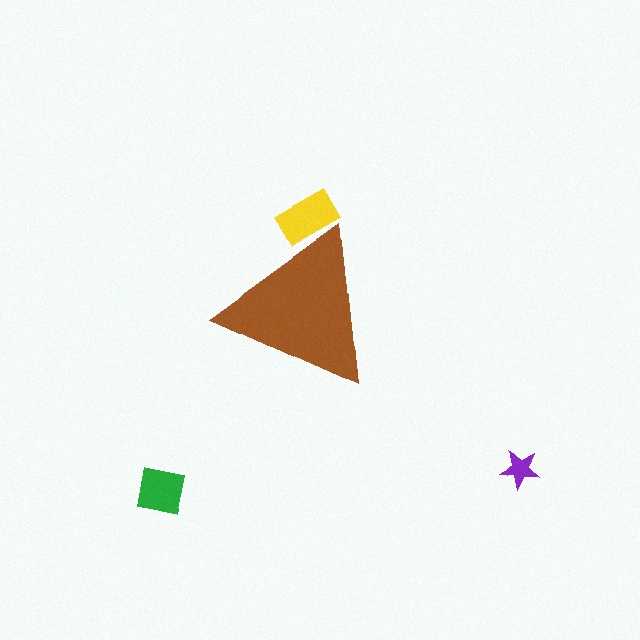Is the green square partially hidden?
No, the green square is fully visible.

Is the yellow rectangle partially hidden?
Yes, the yellow rectangle is partially hidden behind the brown triangle.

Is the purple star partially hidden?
No, the purple star is fully visible.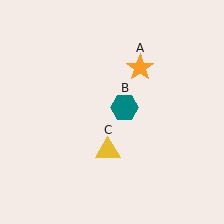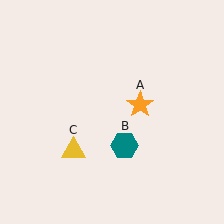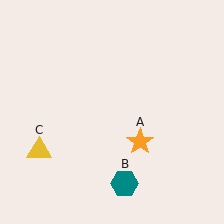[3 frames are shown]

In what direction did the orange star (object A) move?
The orange star (object A) moved down.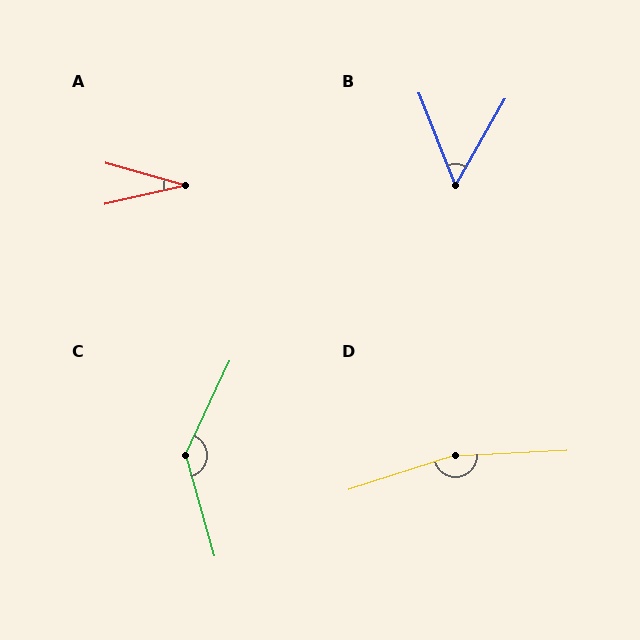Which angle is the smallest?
A, at approximately 29 degrees.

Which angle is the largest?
D, at approximately 165 degrees.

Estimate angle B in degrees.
Approximately 51 degrees.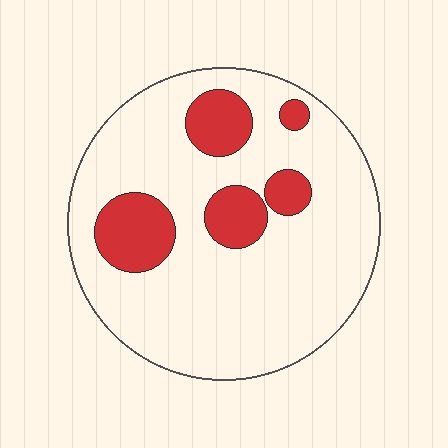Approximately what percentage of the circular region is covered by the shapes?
Approximately 20%.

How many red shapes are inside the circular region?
5.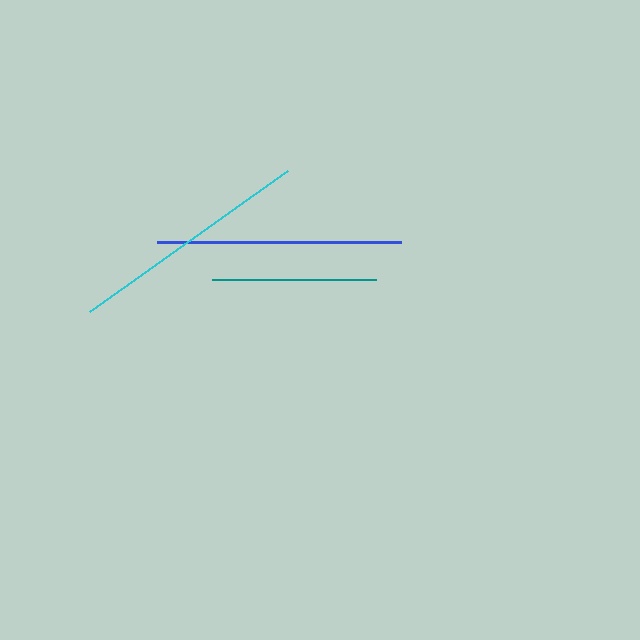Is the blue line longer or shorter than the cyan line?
The blue line is longer than the cyan line.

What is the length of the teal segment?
The teal segment is approximately 164 pixels long.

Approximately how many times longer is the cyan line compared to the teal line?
The cyan line is approximately 1.5 times the length of the teal line.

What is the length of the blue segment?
The blue segment is approximately 244 pixels long.